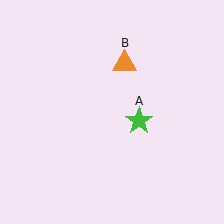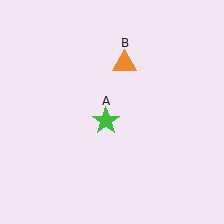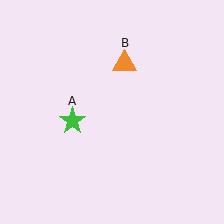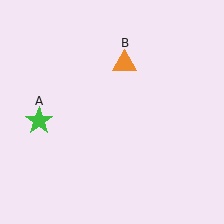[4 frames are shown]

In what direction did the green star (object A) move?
The green star (object A) moved left.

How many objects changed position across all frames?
1 object changed position: green star (object A).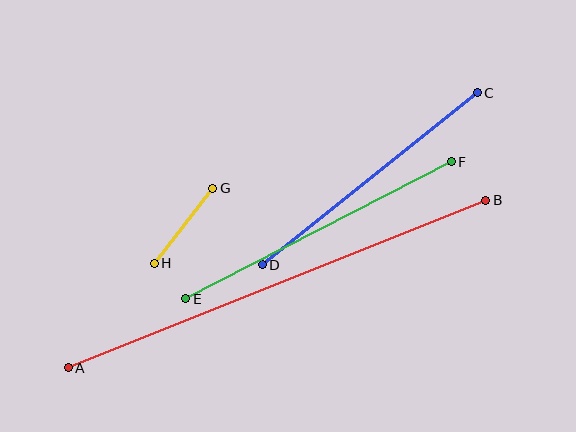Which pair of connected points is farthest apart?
Points A and B are farthest apart.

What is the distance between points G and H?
The distance is approximately 95 pixels.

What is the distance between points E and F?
The distance is approximately 299 pixels.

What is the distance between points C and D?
The distance is approximately 275 pixels.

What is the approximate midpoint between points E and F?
The midpoint is at approximately (318, 230) pixels.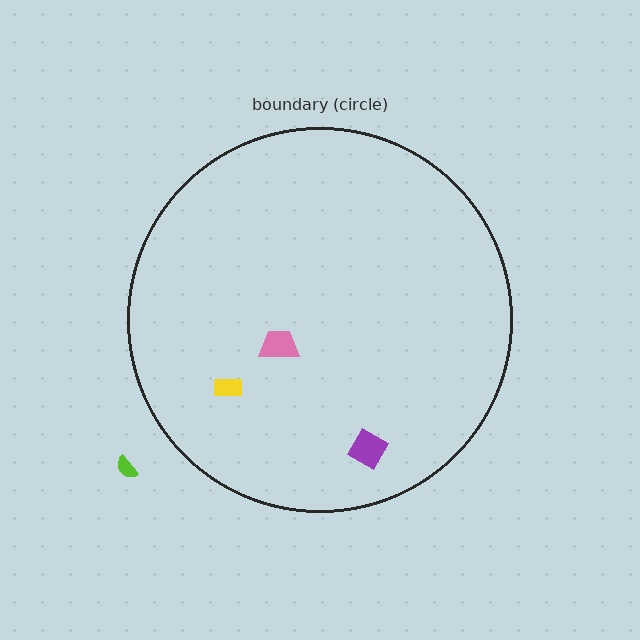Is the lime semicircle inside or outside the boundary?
Outside.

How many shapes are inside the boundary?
3 inside, 1 outside.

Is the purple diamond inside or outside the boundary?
Inside.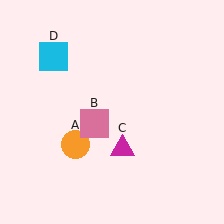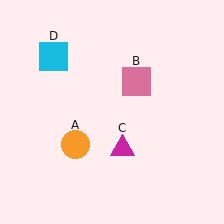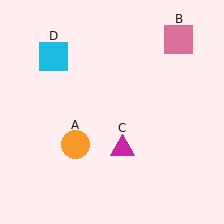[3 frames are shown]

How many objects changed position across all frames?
1 object changed position: pink square (object B).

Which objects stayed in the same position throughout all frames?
Orange circle (object A) and magenta triangle (object C) and cyan square (object D) remained stationary.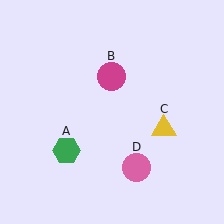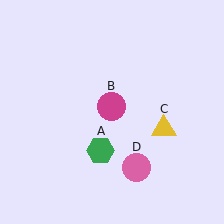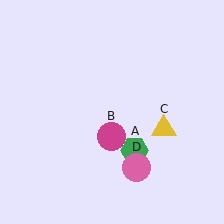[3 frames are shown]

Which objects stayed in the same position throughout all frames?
Yellow triangle (object C) and pink circle (object D) remained stationary.